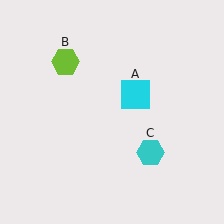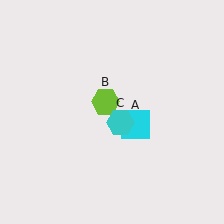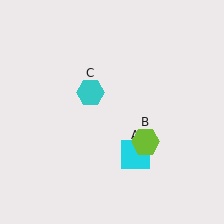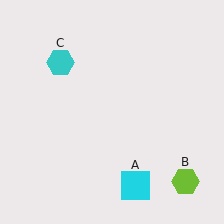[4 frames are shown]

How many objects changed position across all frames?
3 objects changed position: cyan square (object A), lime hexagon (object B), cyan hexagon (object C).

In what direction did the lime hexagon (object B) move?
The lime hexagon (object B) moved down and to the right.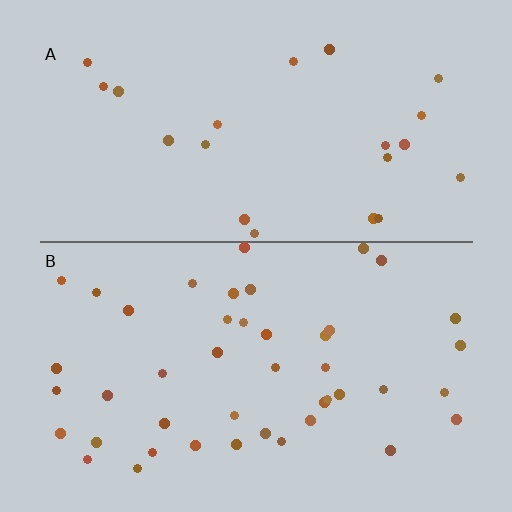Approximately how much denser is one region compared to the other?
Approximately 2.0× — region B over region A.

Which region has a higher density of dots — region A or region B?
B (the bottom).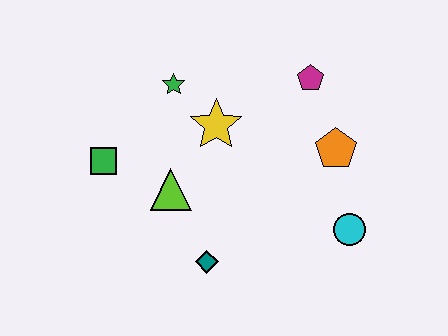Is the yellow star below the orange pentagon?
No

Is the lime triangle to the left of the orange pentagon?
Yes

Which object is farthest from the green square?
The cyan circle is farthest from the green square.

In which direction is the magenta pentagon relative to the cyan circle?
The magenta pentagon is above the cyan circle.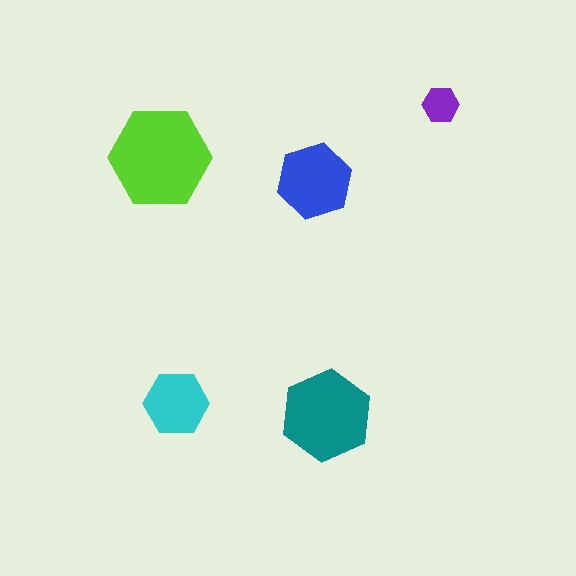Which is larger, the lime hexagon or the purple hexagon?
The lime one.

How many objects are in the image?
There are 5 objects in the image.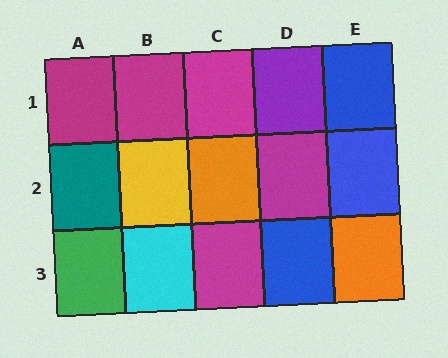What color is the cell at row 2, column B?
Yellow.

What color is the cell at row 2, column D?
Magenta.